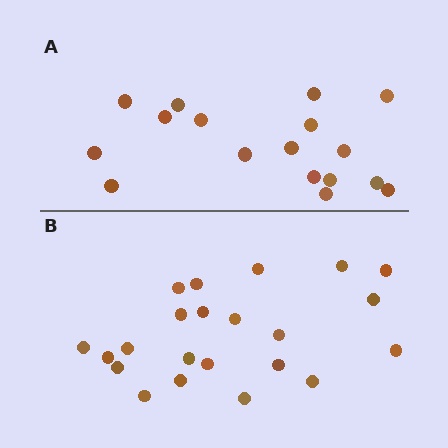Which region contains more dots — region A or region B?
Region B (the bottom region) has more dots.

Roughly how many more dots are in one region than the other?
Region B has about 5 more dots than region A.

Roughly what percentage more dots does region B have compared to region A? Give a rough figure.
About 30% more.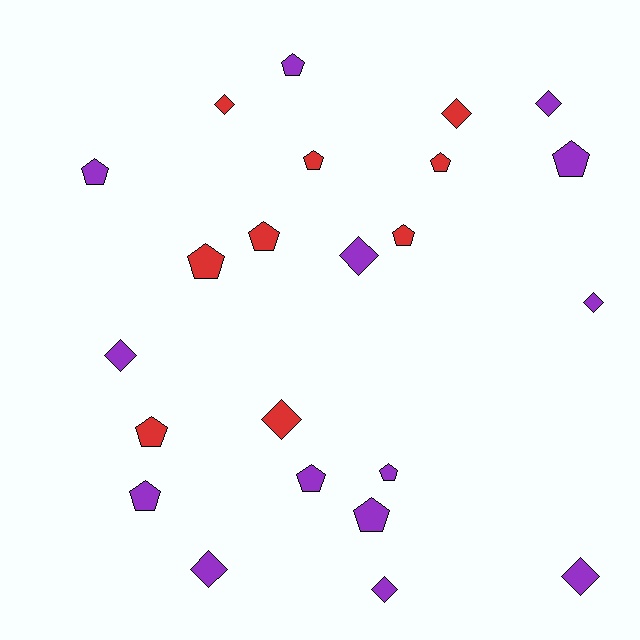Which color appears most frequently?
Purple, with 14 objects.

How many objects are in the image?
There are 23 objects.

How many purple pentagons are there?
There are 7 purple pentagons.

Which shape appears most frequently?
Pentagon, with 13 objects.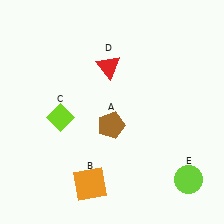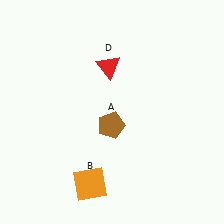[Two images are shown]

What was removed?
The lime circle (E), the lime diamond (C) were removed in Image 2.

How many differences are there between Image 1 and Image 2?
There are 2 differences between the two images.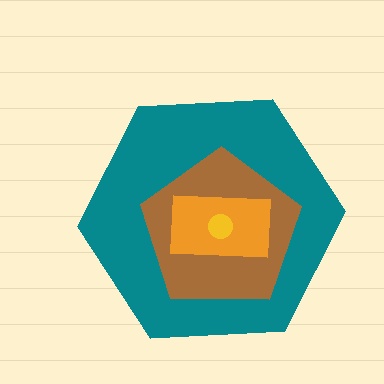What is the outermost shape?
The teal hexagon.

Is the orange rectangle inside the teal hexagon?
Yes.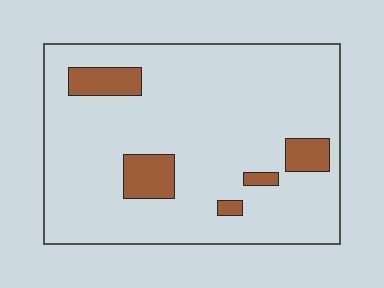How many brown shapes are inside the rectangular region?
5.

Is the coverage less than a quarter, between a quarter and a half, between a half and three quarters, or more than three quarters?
Less than a quarter.